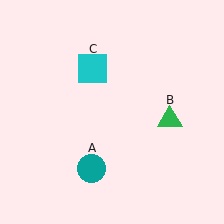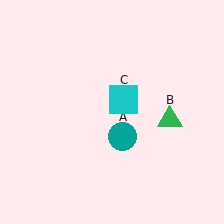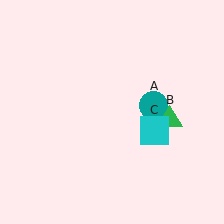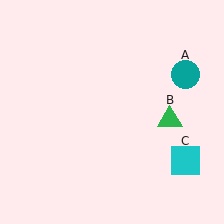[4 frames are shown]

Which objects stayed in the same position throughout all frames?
Green triangle (object B) remained stationary.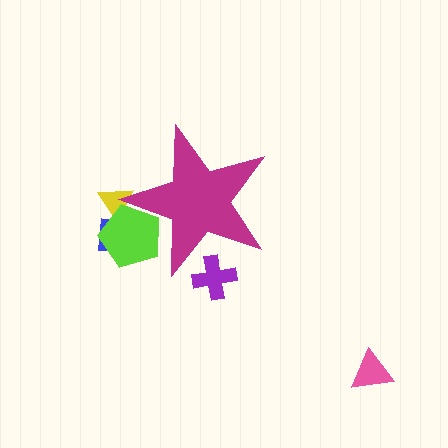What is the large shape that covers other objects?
A magenta star.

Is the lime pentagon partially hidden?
Yes, the lime pentagon is partially hidden behind the magenta star.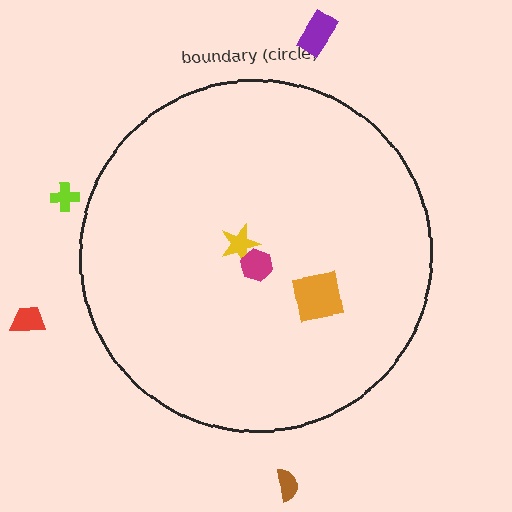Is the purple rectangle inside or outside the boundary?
Outside.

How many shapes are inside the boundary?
3 inside, 4 outside.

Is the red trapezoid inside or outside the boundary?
Outside.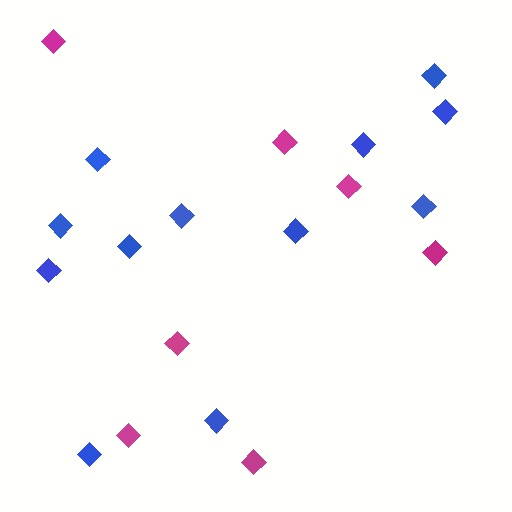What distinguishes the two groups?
There are 2 groups: one group of magenta diamonds (7) and one group of blue diamonds (12).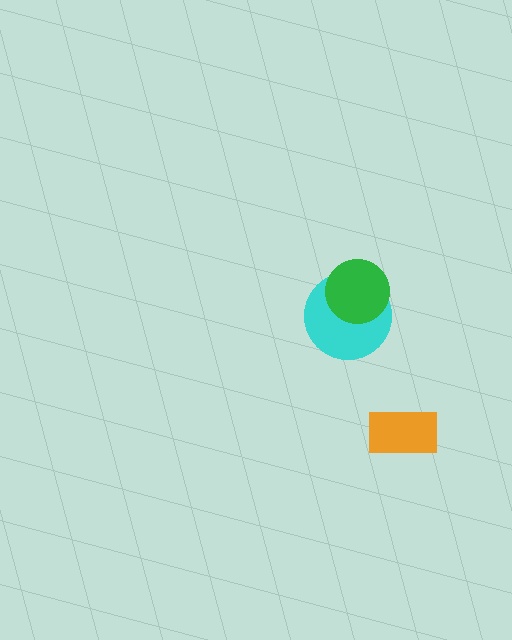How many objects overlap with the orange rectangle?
0 objects overlap with the orange rectangle.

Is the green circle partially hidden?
No, no other shape covers it.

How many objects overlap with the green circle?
1 object overlaps with the green circle.